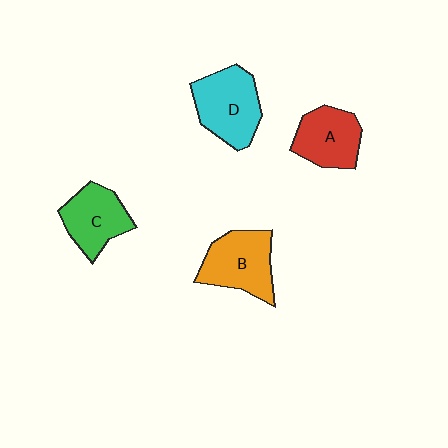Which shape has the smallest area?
Shape A (red).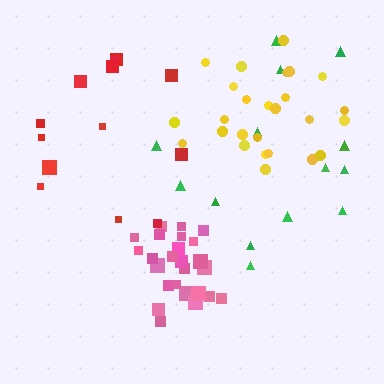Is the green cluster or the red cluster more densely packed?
Green.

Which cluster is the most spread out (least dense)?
Red.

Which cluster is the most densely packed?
Pink.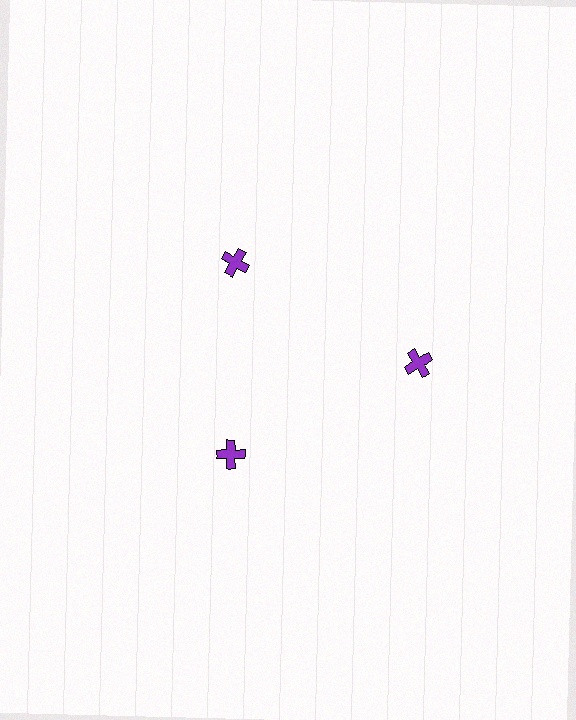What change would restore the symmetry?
The symmetry would be restored by moving it inward, back onto the ring so that all 3 crosses sit at equal angles and equal distance from the center.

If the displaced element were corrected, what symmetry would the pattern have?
It would have 3-fold rotational symmetry — the pattern would map onto itself every 120 degrees.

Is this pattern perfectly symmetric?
No. The 3 purple crosses are arranged in a ring, but one element near the 3 o'clock position is pushed outward from the center, breaking the 3-fold rotational symmetry.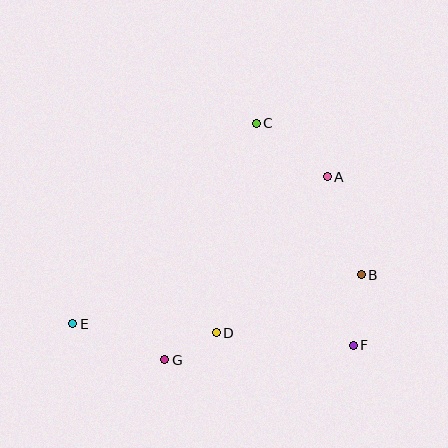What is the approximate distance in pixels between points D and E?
The distance between D and E is approximately 144 pixels.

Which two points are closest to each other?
Points D and G are closest to each other.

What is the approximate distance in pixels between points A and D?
The distance between A and D is approximately 192 pixels.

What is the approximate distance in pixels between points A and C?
The distance between A and C is approximately 89 pixels.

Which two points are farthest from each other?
Points A and E are farthest from each other.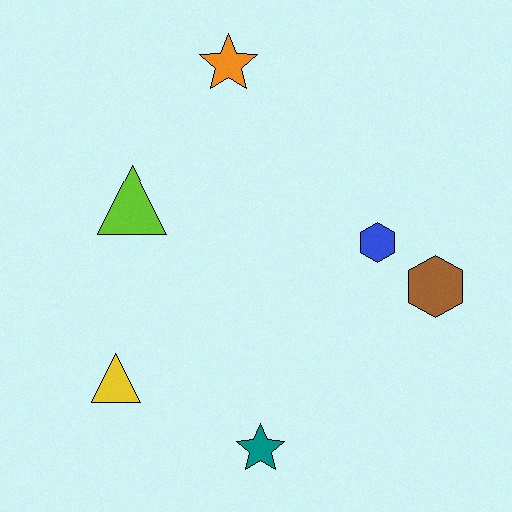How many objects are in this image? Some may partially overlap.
There are 6 objects.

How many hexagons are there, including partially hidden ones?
There are 2 hexagons.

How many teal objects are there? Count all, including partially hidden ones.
There is 1 teal object.